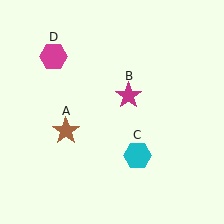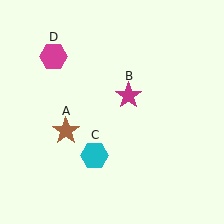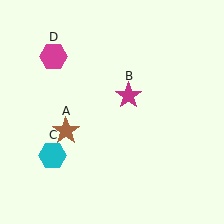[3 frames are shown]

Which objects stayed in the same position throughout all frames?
Brown star (object A) and magenta star (object B) and magenta hexagon (object D) remained stationary.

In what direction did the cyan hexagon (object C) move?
The cyan hexagon (object C) moved left.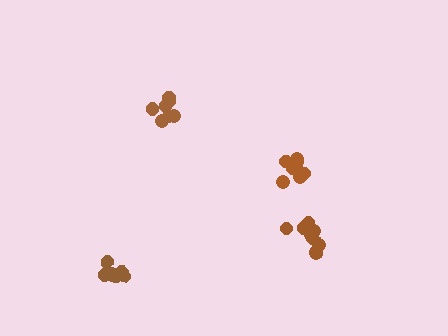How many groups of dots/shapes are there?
There are 4 groups.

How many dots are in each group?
Group 1: 7 dots, Group 2: 10 dots, Group 3: 9 dots, Group 4: 7 dots (33 total).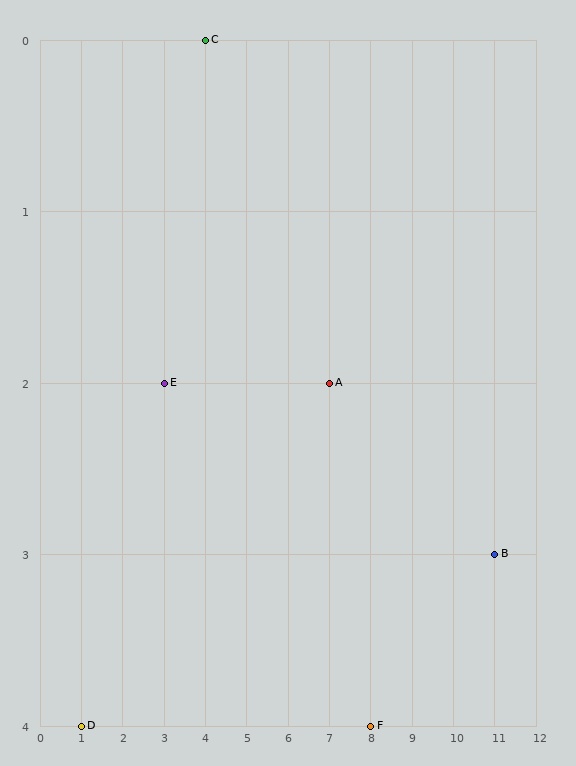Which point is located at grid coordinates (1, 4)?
Point D is at (1, 4).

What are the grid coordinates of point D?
Point D is at grid coordinates (1, 4).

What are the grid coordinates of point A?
Point A is at grid coordinates (7, 2).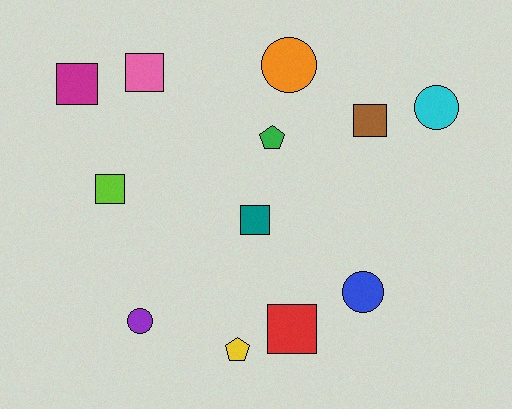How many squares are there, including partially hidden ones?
There are 6 squares.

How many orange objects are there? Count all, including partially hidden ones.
There is 1 orange object.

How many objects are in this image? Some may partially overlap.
There are 12 objects.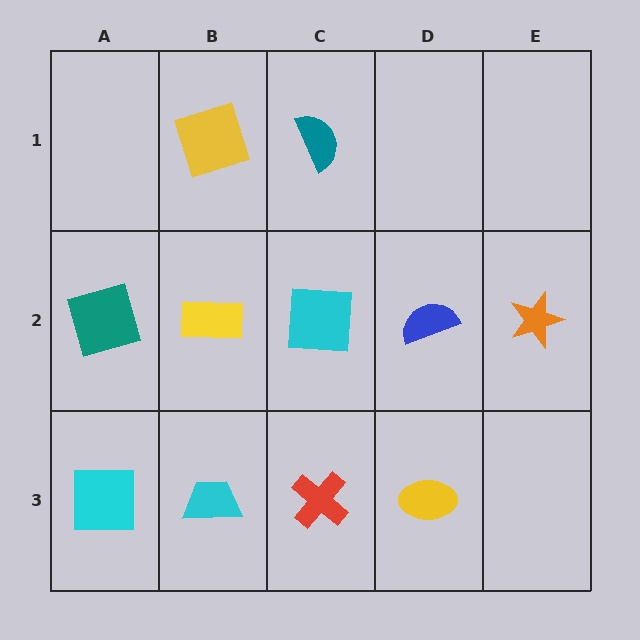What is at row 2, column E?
An orange star.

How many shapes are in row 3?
4 shapes.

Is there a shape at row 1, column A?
No, that cell is empty.